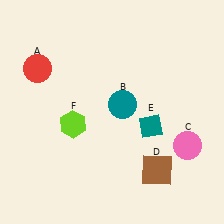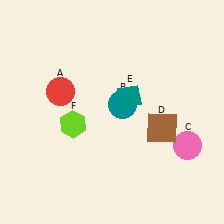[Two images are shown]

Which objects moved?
The objects that moved are: the red circle (A), the brown square (D), the teal diamond (E).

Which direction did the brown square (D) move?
The brown square (D) moved up.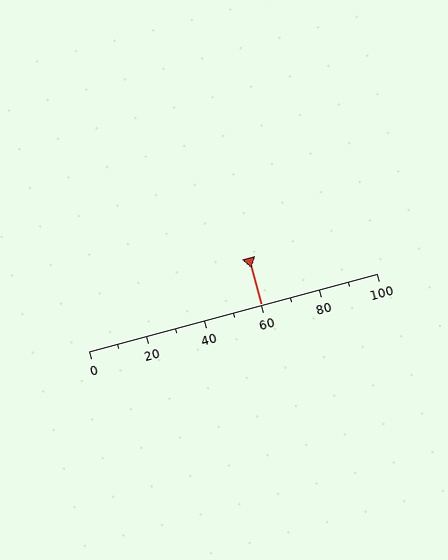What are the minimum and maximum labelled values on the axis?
The axis runs from 0 to 100.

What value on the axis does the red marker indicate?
The marker indicates approximately 60.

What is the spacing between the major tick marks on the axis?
The major ticks are spaced 20 apart.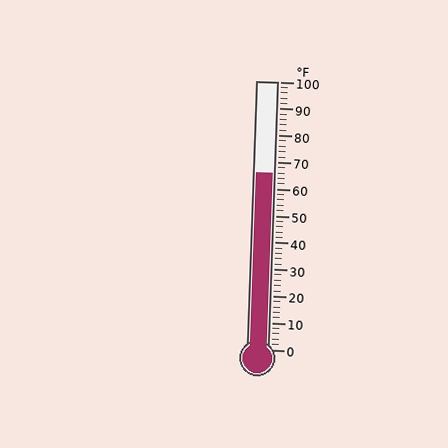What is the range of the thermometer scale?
The thermometer scale ranges from 0°F to 100°F.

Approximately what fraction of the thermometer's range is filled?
The thermometer is filled to approximately 65% of its range.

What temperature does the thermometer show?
The thermometer shows approximately 66°F.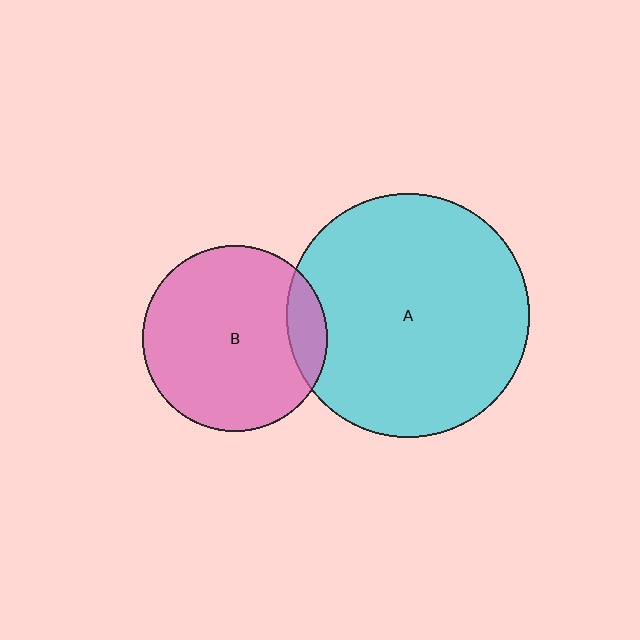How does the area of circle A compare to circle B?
Approximately 1.7 times.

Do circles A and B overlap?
Yes.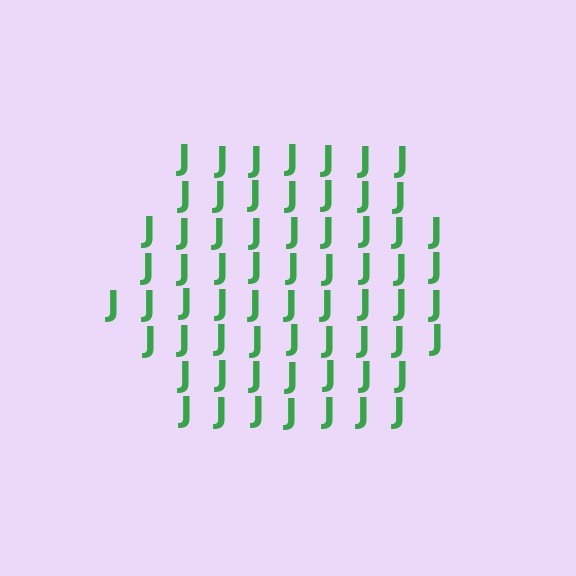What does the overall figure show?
The overall figure shows a hexagon.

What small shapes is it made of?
It is made of small letter J's.